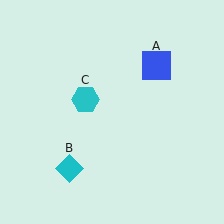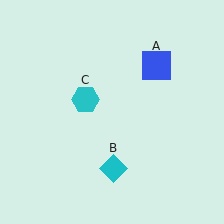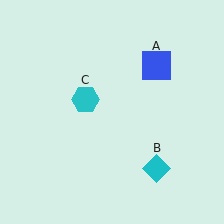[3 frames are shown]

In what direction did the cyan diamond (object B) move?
The cyan diamond (object B) moved right.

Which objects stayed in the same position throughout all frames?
Blue square (object A) and cyan hexagon (object C) remained stationary.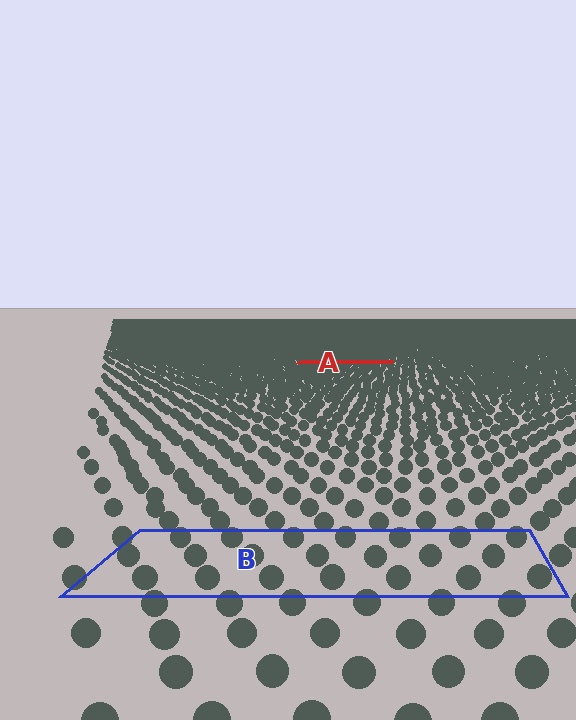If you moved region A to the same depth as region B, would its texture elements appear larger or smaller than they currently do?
They would appear larger. At a closer depth, the same texture elements are projected at a bigger on-screen size.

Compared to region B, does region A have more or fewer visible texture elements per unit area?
Region A has more texture elements per unit area — they are packed more densely because it is farther away.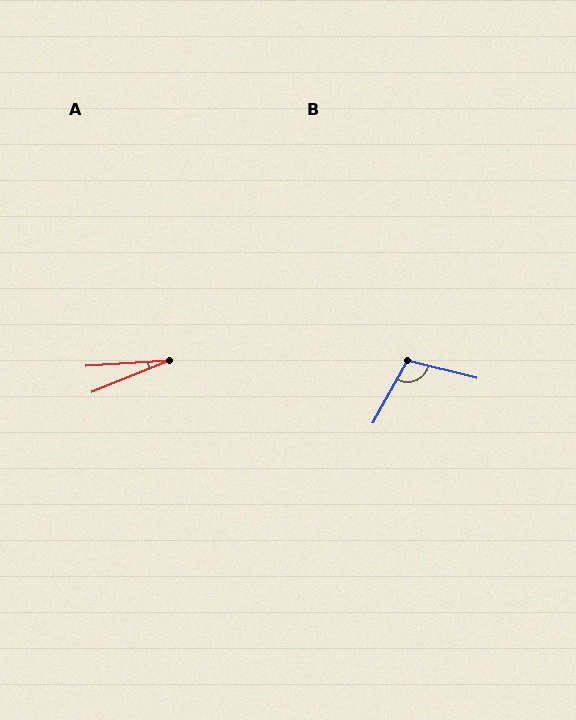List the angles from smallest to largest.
A (18°), B (105°).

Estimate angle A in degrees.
Approximately 18 degrees.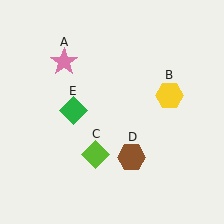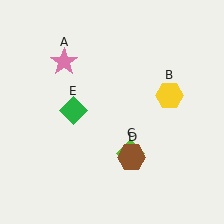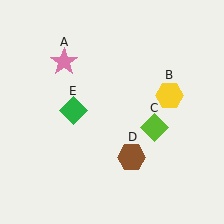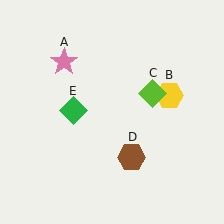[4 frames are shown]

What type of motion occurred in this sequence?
The lime diamond (object C) rotated counterclockwise around the center of the scene.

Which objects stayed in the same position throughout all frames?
Pink star (object A) and yellow hexagon (object B) and brown hexagon (object D) and green diamond (object E) remained stationary.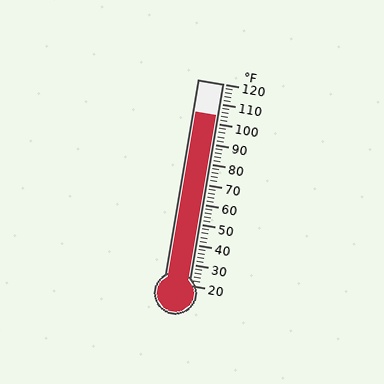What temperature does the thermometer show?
The thermometer shows approximately 104°F.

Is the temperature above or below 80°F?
The temperature is above 80°F.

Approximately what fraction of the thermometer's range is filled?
The thermometer is filled to approximately 85% of its range.